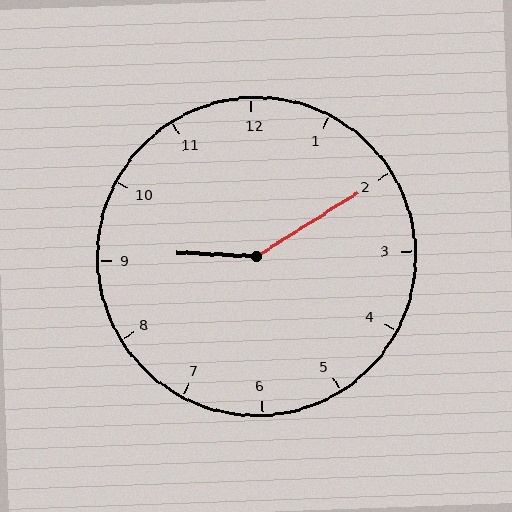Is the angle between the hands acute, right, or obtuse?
It is obtuse.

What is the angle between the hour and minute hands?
Approximately 145 degrees.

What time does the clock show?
9:10.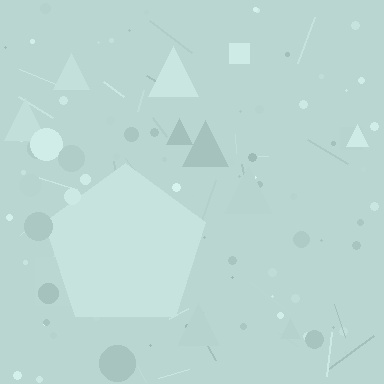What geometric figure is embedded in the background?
A pentagon is embedded in the background.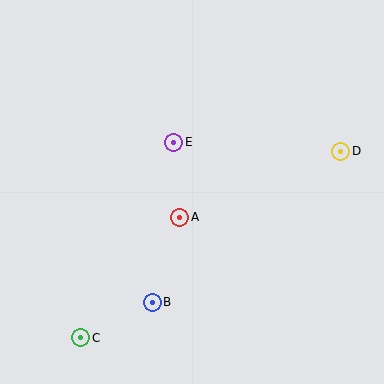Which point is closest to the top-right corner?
Point D is closest to the top-right corner.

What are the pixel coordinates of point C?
Point C is at (81, 338).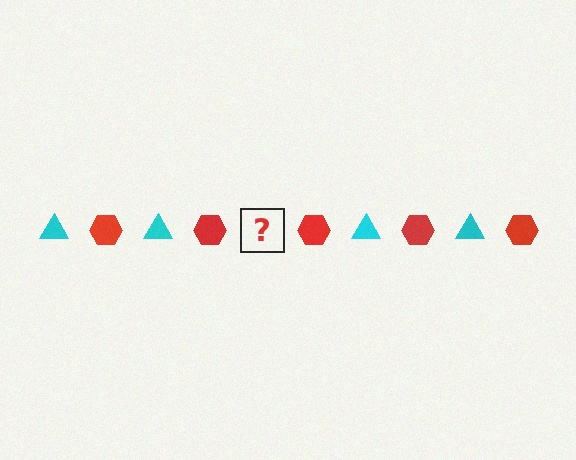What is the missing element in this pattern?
The missing element is a cyan triangle.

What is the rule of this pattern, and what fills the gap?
The rule is that the pattern alternates between cyan triangle and red hexagon. The gap should be filled with a cyan triangle.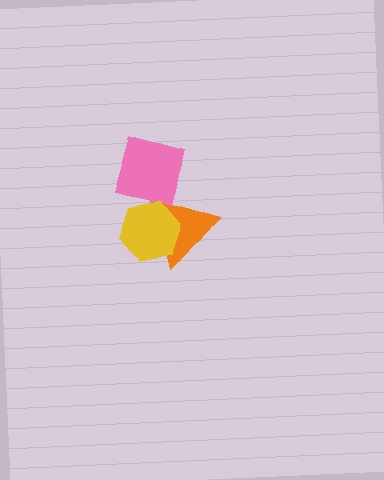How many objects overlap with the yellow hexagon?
2 objects overlap with the yellow hexagon.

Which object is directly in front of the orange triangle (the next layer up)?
The pink diamond is directly in front of the orange triangle.